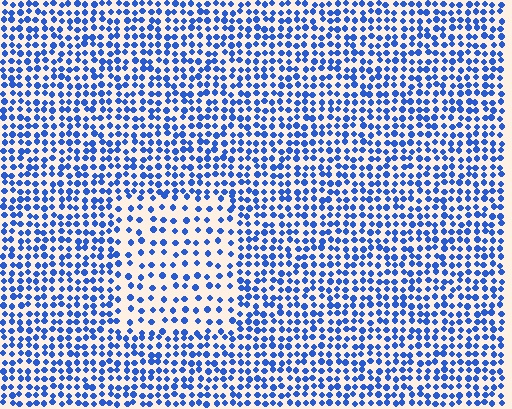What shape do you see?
I see a rectangle.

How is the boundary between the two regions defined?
The boundary is defined by a change in element density (approximately 1.9x ratio). All elements are the same color, size, and shape.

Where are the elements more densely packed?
The elements are more densely packed outside the rectangle boundary.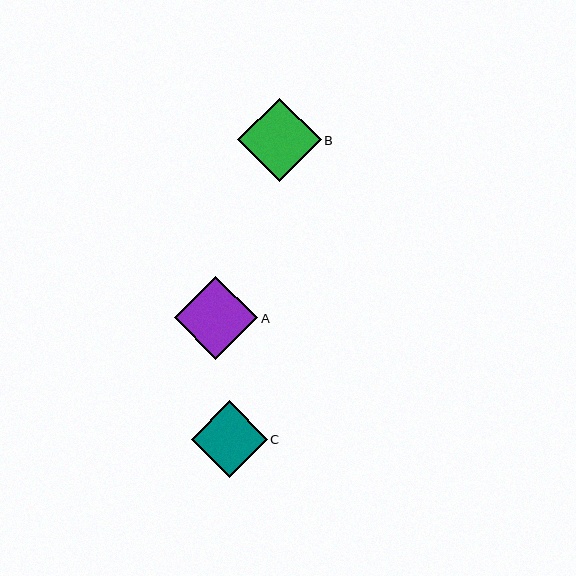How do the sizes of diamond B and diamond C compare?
Diamond B and diamond C are approximately the same size.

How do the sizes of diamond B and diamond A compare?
Diamond B and diamond A are approximately the same size.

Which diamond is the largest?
Diamond B is the largest with a size of approximately 84 pixels.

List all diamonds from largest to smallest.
From largest to smallest: B, A, C.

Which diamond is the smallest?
Diamond C is the smallest with a size of approximately 76 pixels.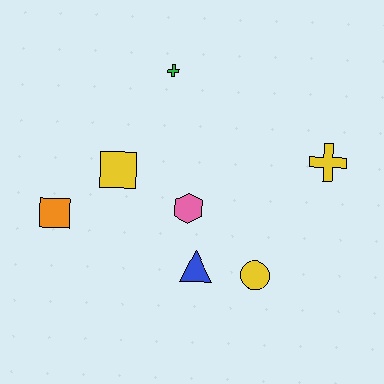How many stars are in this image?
There are no stars.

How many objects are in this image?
There are 7 objects.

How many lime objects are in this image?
There are no lime objects.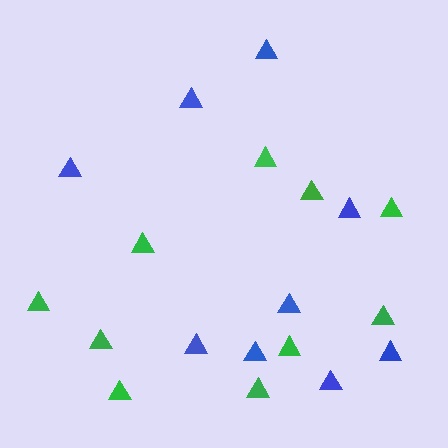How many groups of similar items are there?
There are 2 groups: one group of green triangles (10) and one group of blue triangles (9).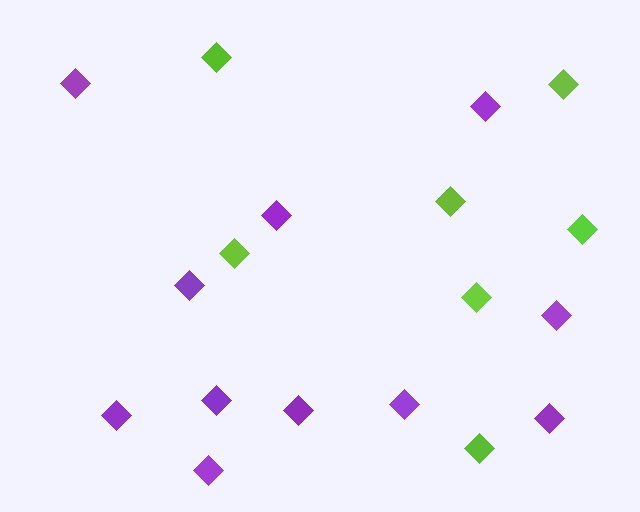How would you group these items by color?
There are 2 groups: one group of lime diamonds (7) and one group of purple diamonds (11).